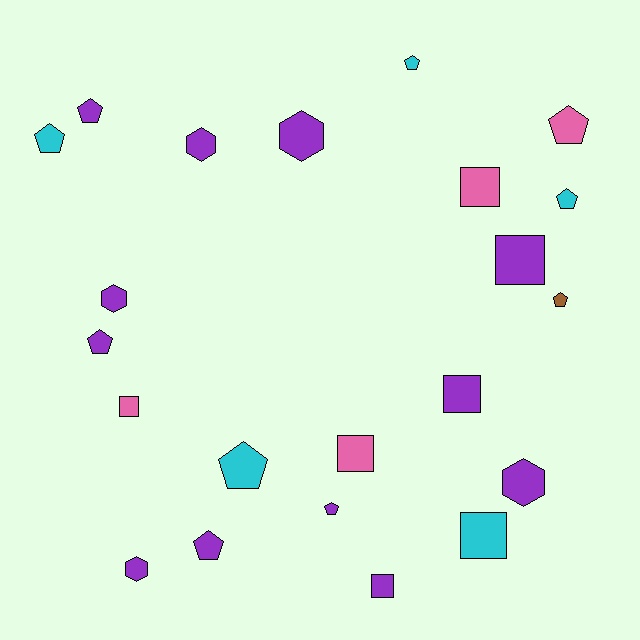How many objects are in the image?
There are 22 objects.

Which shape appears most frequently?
Pentagon, with 10 objects.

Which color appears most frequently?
Purple, with 12 objects.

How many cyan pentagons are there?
There are 4 cyan pentagons.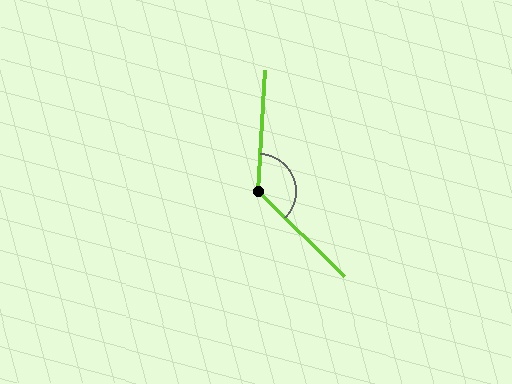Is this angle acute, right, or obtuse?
It is obtuse.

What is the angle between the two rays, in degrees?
Approximately 132 degrees.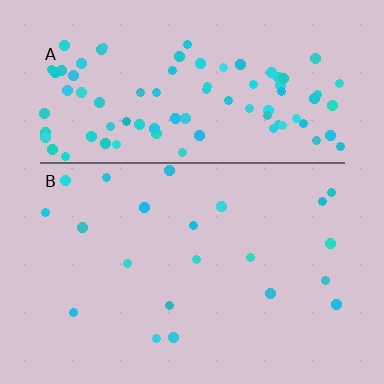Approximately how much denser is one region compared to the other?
Approximately 4.4× — region A over region B.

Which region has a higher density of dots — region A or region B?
A (the top).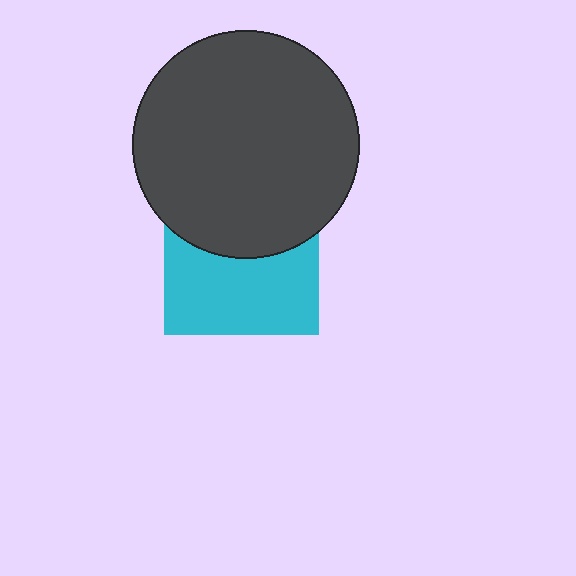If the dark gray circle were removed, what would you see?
You would see the complete cyan square.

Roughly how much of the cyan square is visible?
About half of it is visible (roughly 55%).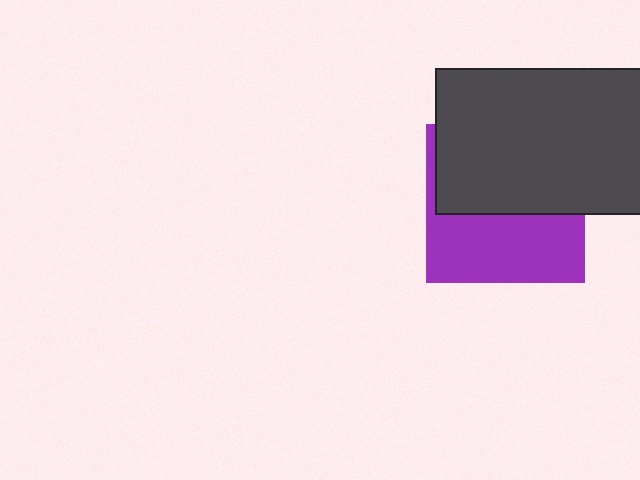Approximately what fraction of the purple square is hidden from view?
Roughly 54% of the purple square is hidden behind the dark gray rectangle.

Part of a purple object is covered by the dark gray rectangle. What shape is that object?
It is a square.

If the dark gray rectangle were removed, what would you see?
You would see the complete purple square.